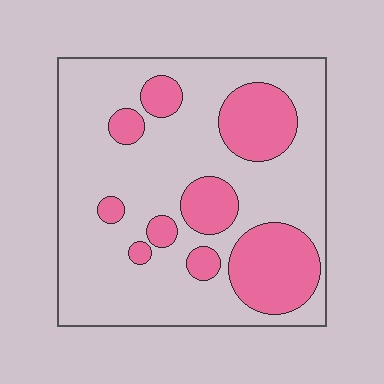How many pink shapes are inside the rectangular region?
9.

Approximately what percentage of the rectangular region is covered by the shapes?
Approximately 25%.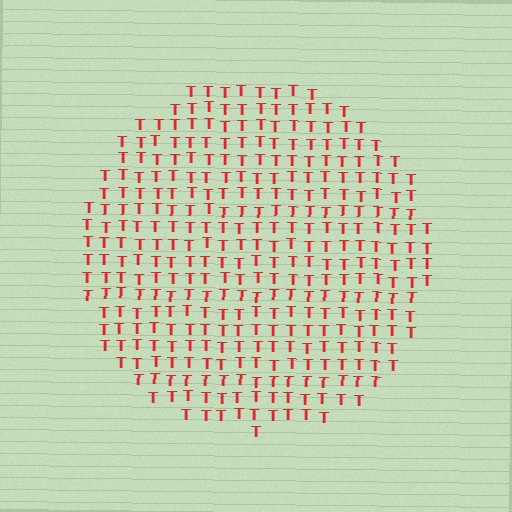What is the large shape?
The large shape is a circle.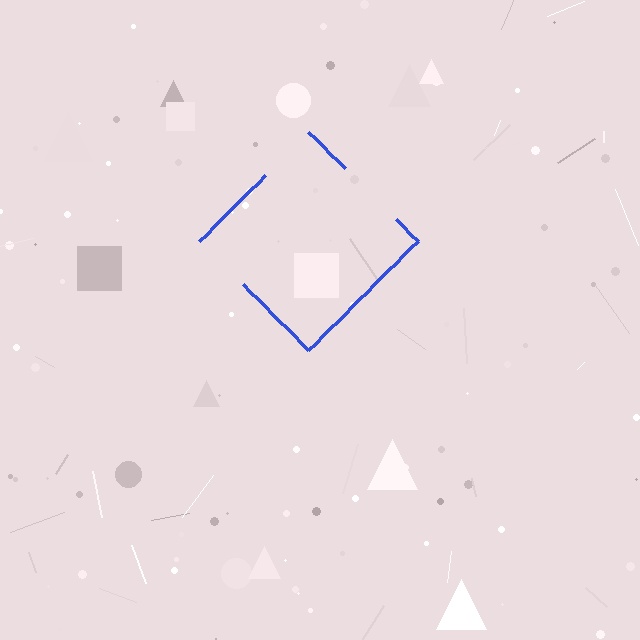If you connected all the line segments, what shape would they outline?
They would outline a diamond.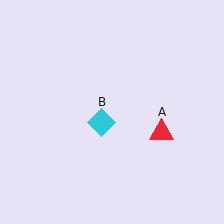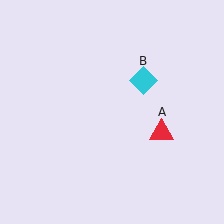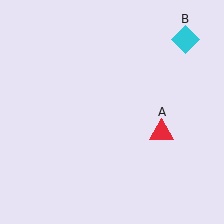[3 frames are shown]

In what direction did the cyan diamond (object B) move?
The cyan diamond (object B) moved up and to the right.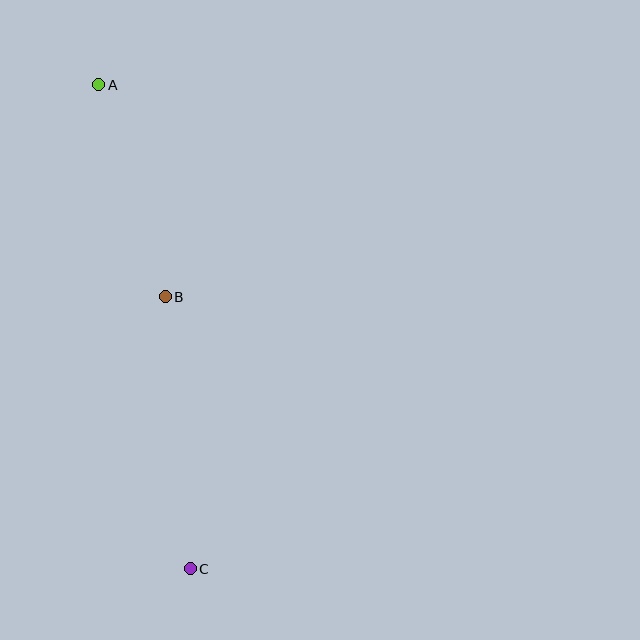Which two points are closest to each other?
Points A and B are closest to each other.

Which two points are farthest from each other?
Points A and C are farthest from each other.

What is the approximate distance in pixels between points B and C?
The distance between B and C is approximately 273 pixels.